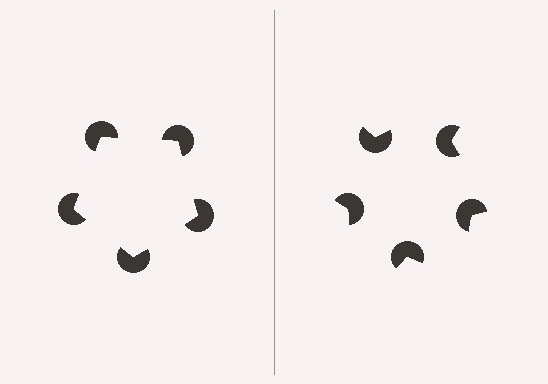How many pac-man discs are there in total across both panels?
10 — 5 on each side.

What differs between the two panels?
The pac-man discs are positioned identically on both sides; only the wedge orientations differ. On the left they align to a pentagon; on the right they are misaligned.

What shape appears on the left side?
An illusory pentagon.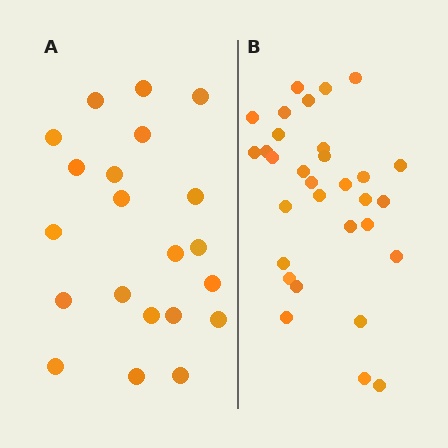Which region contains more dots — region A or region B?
Region B (the right region) has more dots.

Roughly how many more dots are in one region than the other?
Region B has roughly 10 or so more dots than region A.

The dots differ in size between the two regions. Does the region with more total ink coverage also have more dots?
No. Region A has more total ink coverage because its dots are larger, but region B actually contains more individual dots. Total area can be misleading — the number of items is what matters here.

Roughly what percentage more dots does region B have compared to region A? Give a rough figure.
About 50% more.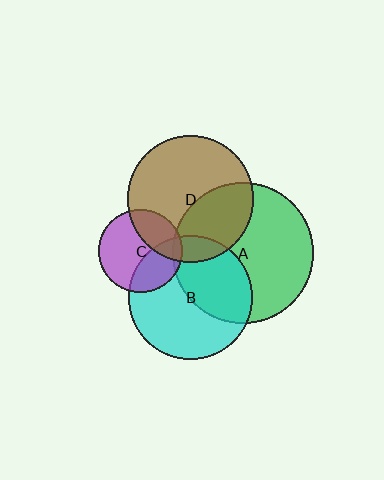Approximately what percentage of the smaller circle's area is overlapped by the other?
Approximately 5%.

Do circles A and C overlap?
Yes.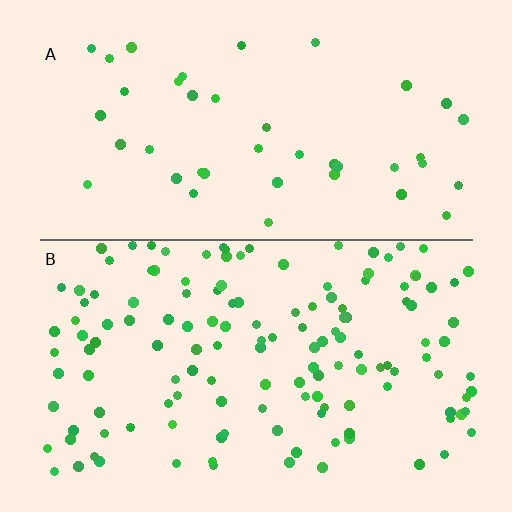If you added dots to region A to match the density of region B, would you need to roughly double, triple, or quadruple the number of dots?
Approximately triple.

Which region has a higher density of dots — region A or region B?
B (the bottom).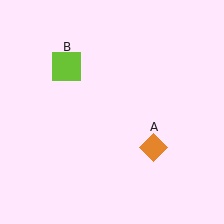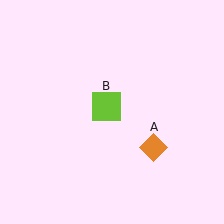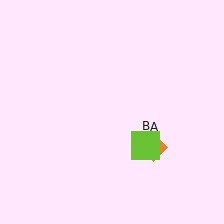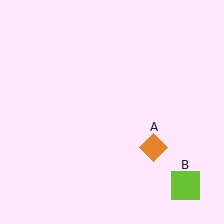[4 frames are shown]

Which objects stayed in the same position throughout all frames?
Orange diamond (object A) remained stationary.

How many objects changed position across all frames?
1 object changed position: lime square (object B).